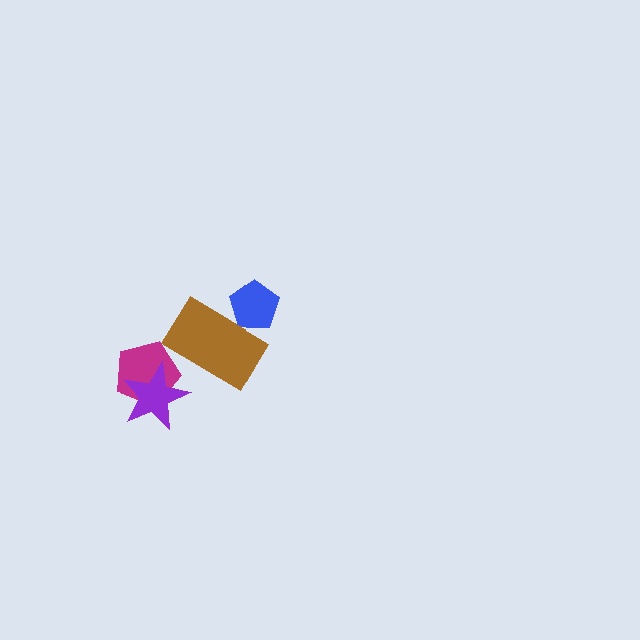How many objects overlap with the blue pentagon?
1 object overlaps with the blue pentagon.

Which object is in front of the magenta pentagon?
The purple star is in front of the magenta pentagon.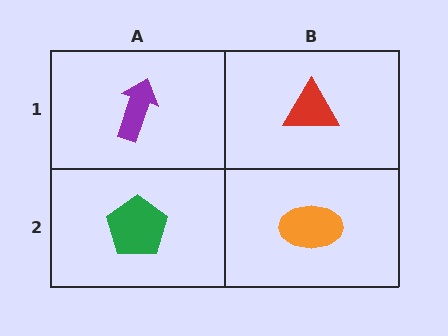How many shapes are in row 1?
2 shapes.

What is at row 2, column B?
An orange ellipse.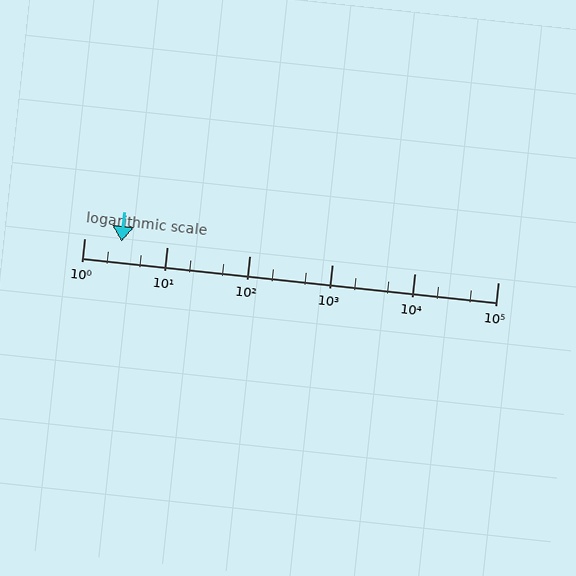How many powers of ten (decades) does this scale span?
The scale spans 5 decades, from 1 to 100000.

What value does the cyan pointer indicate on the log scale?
The pointer indicates approximately 2.8.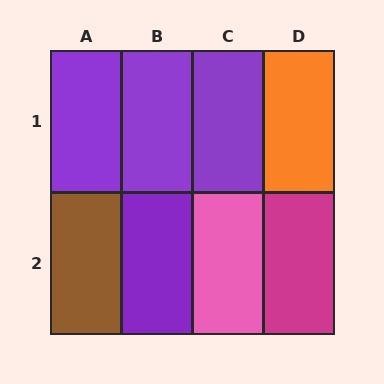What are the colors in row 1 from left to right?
Purple, purple, purple, orange.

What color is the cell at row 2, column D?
Magenta.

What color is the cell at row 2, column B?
Purple.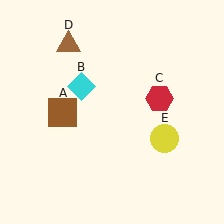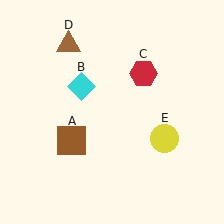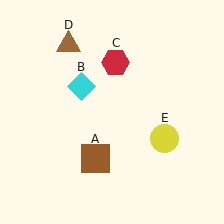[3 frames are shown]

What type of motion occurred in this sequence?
The brown square (object A), red hexagon (object C) rotated counterclockwise around the center of the scene.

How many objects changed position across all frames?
2 objects changed position: brown square (object A), red hexagon (object C).